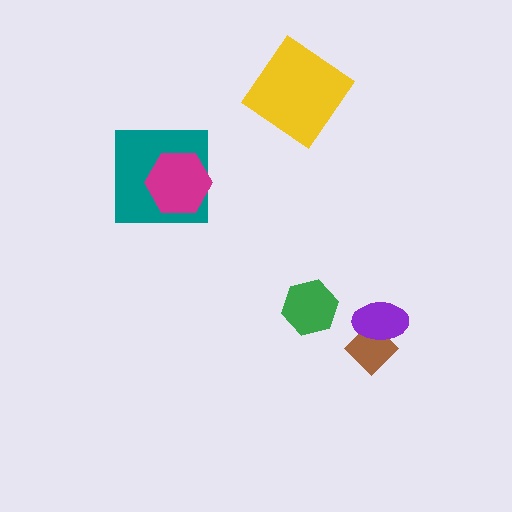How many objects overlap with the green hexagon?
0 objects overlap with the green hexagon.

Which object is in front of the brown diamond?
The purple ellipse is in front of the brown diamond.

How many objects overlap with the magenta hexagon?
1 object overlaps with the magenta hexagon.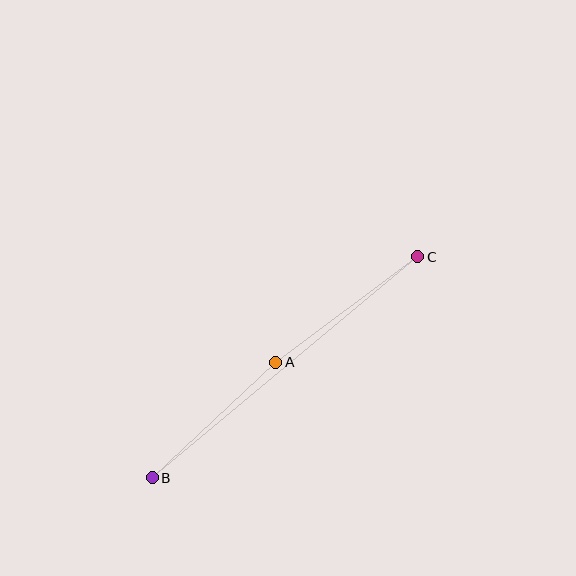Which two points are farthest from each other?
Points B and C are farthest from each other.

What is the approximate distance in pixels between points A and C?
The distance between A and C is approximately 177 pixels.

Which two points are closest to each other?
Points A and B are closest to each other.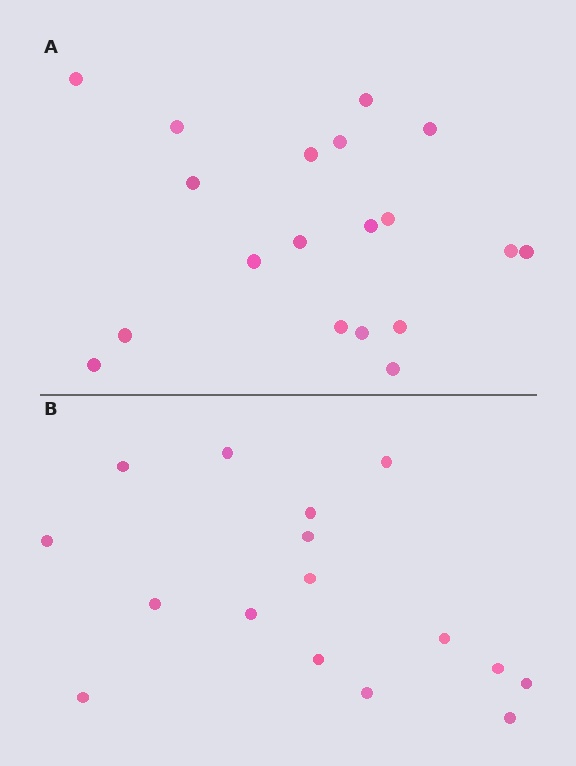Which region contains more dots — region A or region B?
Region A (the top region) has more dots.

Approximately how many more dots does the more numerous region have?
Region A has just a few more — roughly 2 or 3 more dots than region B.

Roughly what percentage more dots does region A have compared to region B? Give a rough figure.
About 20% more.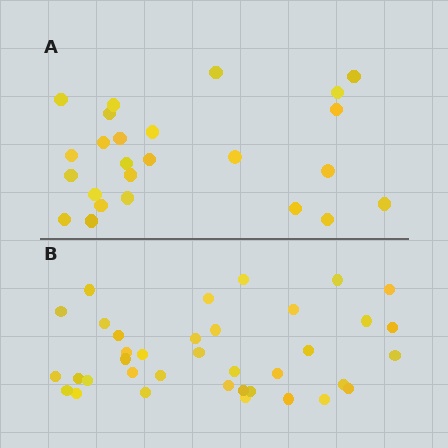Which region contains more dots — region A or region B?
Region B (the bottom region) has more dots.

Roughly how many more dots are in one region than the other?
Region B has roughly 12 or so more dots than region A.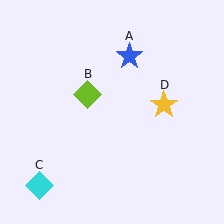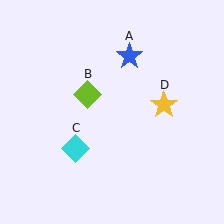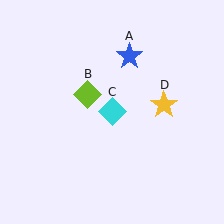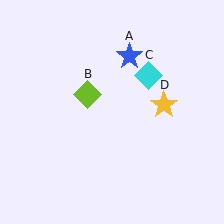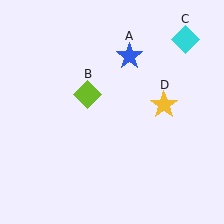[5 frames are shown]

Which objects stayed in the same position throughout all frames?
Blue star (object A) and lime diamond (object B) and yellow star (object D) remained stationary.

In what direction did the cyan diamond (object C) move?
The cyan diamond (object C) moved up and to the right.